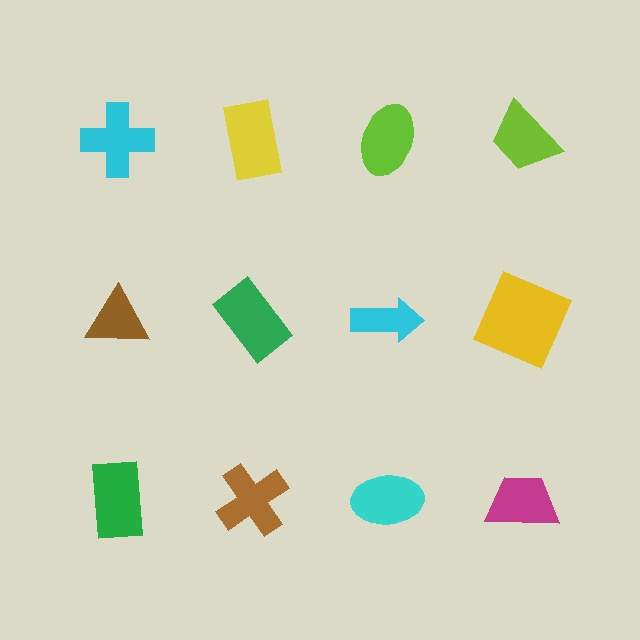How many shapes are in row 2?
4 shapes.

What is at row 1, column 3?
A lime ellipse.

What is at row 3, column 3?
A cyan ellipse.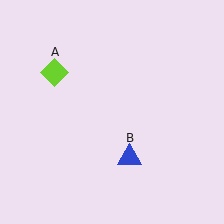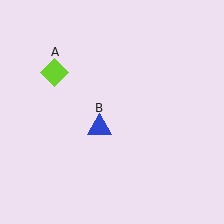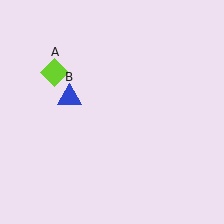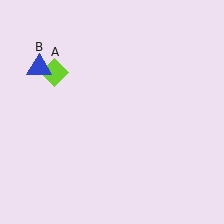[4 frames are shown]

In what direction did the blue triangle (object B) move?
The blue triangle (object B) moved up and to the left.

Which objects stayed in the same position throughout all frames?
Lime diamond (object A) remained stationary.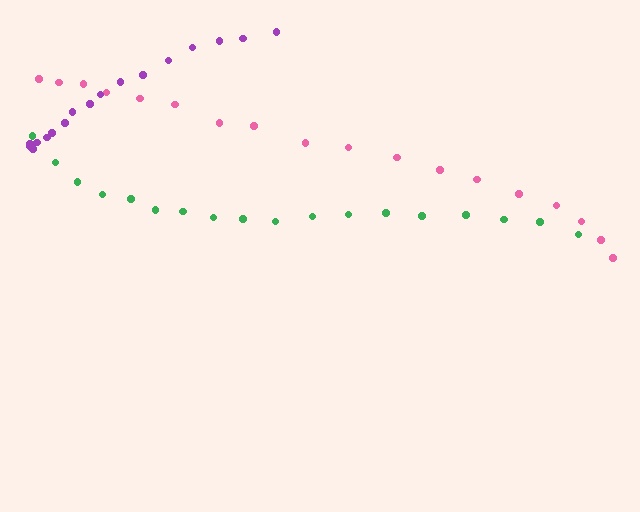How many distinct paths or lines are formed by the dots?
There are 3 distinct paths.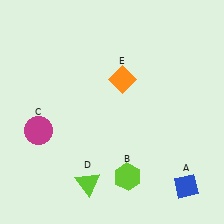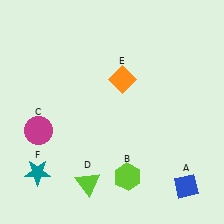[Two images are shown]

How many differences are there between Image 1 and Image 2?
There is 1 difference between the two images.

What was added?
A teal star (F) was added in Image 2.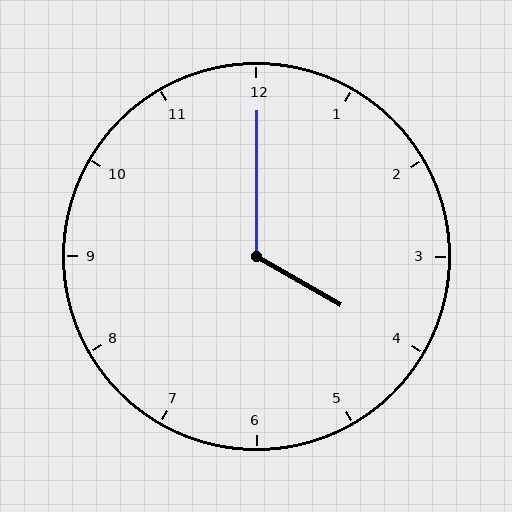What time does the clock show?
4:00.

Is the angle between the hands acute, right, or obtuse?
It is obtuse.